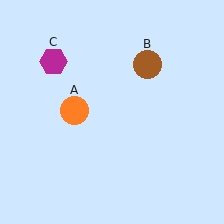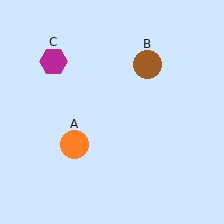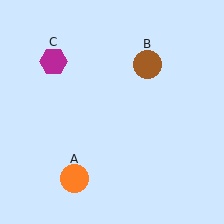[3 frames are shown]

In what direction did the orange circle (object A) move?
The orange circle (object A) moved down.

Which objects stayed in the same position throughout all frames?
Brown circle (object B) and magenta hexagon (object C) remained stationary.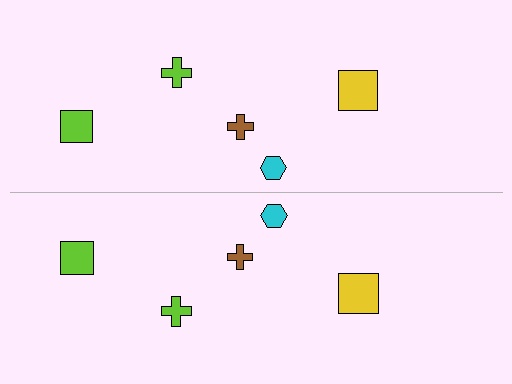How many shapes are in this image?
There are 10 shapes in this image.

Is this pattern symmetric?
Yes, this pattern has bilateral (reflection) symmetry.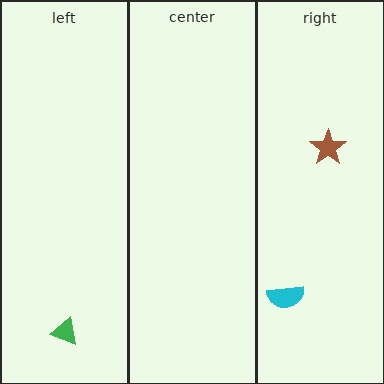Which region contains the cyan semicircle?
The right region.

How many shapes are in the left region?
1.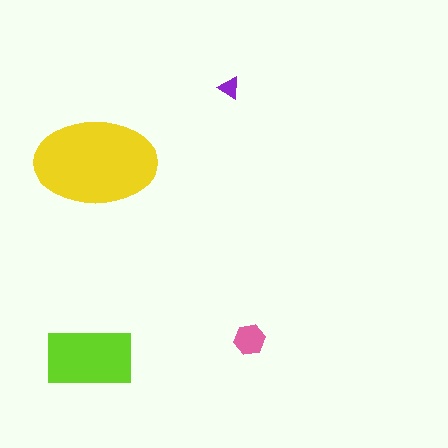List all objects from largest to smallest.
The yellow ellipse, the lime rectangle, the pink hexagon, the purple triangle.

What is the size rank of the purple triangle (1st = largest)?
4th.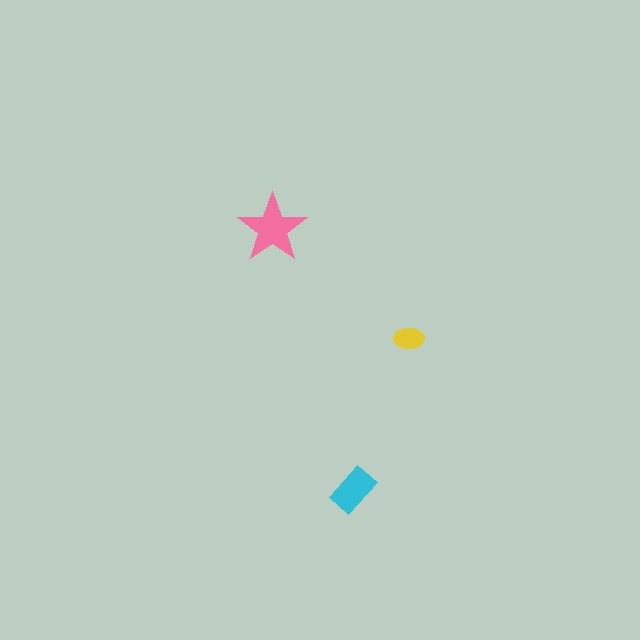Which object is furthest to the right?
The yellow ellipse is rightmost.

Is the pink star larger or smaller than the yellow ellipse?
Larger.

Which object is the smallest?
The yellow ellipse.